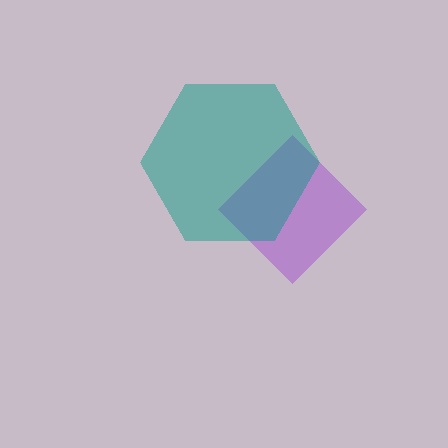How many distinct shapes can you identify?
There are 2 distinct shapes: a purple diamond, a teal hexagon.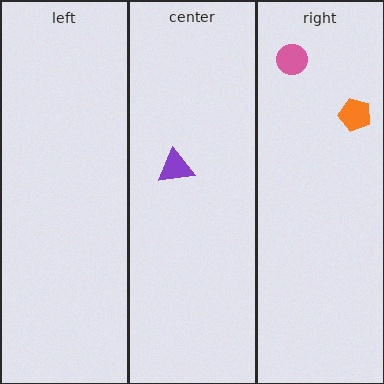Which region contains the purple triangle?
The center region.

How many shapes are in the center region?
1.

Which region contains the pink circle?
The right region.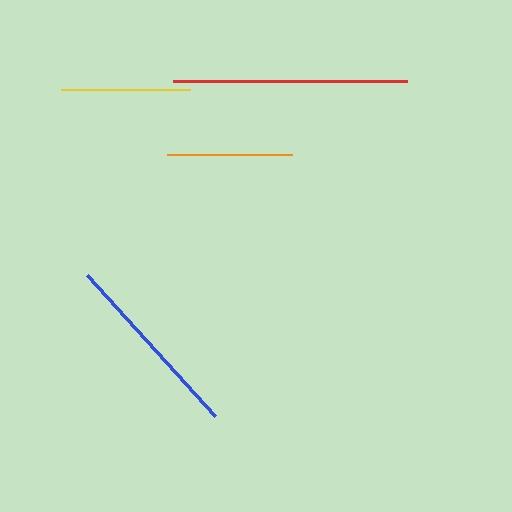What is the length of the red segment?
The red segment is approximately 234 pixels long.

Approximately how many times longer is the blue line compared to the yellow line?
The blue line is approximately 1.5 times the length of the yellow line.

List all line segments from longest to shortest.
From longest to shortest: red, blue, yellow, orange.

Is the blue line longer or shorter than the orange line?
The blue line is longer than the orange line.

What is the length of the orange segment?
The orange segment is approximately 125 pixels long.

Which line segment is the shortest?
The orange line is the shortest at approximately 125 pixels.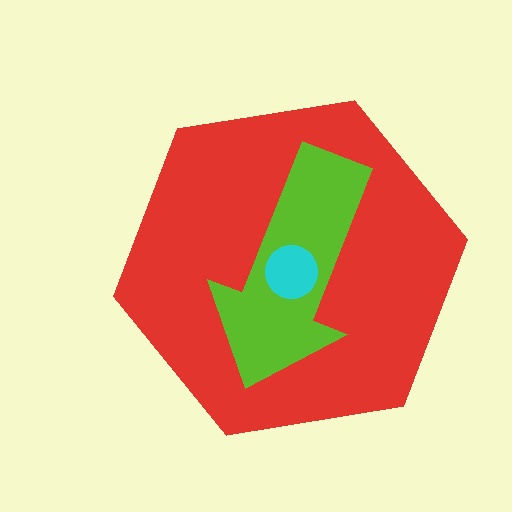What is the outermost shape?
The red hexagon.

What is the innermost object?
The cyan circle.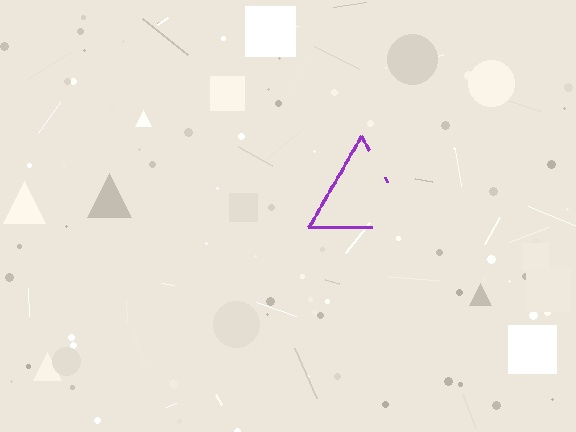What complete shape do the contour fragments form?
The contour fragments form a triangle.